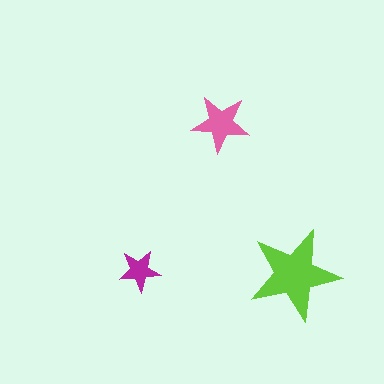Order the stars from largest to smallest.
the lime one, the pink one, the magenta one.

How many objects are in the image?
There are 3 objects in the image.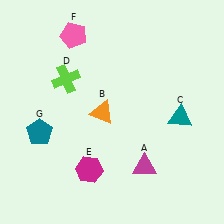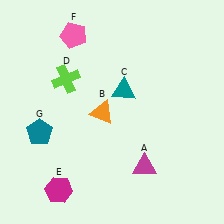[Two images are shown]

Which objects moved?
The objects that moved are: the teal triangle (C), the magenta hexagon (E).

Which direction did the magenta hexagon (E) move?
The magenta hexagon (E) moved left.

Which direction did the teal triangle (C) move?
The teal triangle (C) moved left.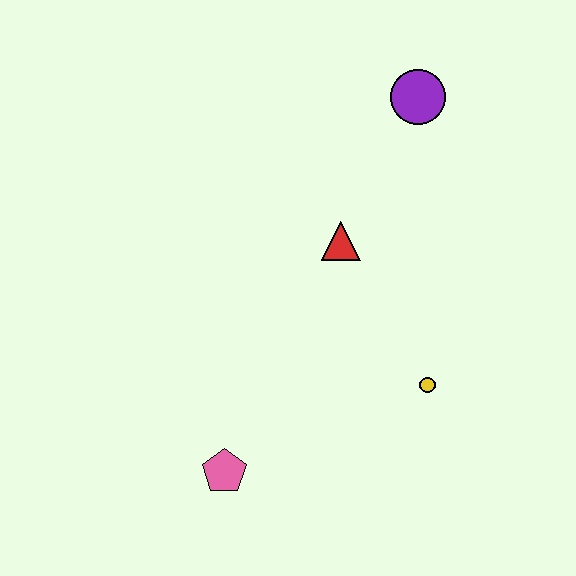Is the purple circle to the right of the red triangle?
Yes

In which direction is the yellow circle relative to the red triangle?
The yellow circle is below the red triangle.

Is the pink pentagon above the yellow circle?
No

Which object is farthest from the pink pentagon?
The purple circle is farthest from the pink pentagon.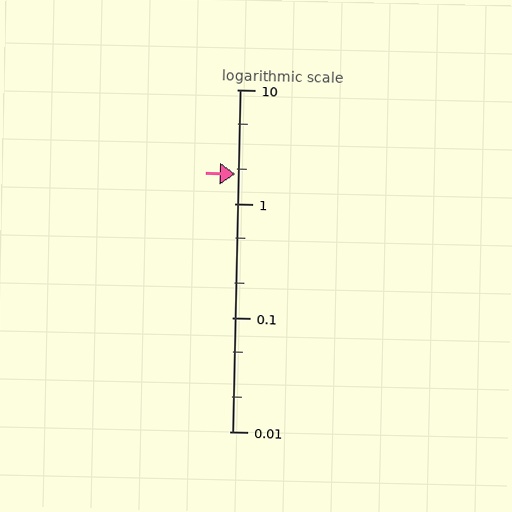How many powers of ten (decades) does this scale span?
The scale spans 3 decades, from 0.01 to 10.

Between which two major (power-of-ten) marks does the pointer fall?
The pointer is between 1 and 10.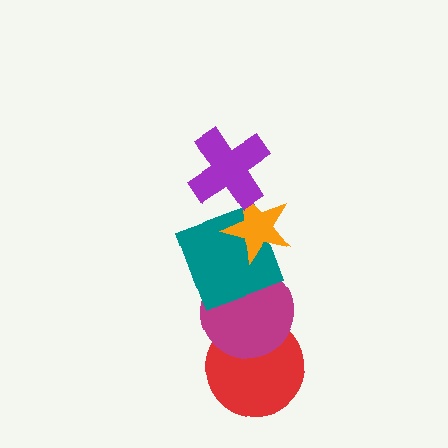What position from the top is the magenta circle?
The magenta circle is 4th from the top.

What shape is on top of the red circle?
The magenta circle is on top of the red circle.